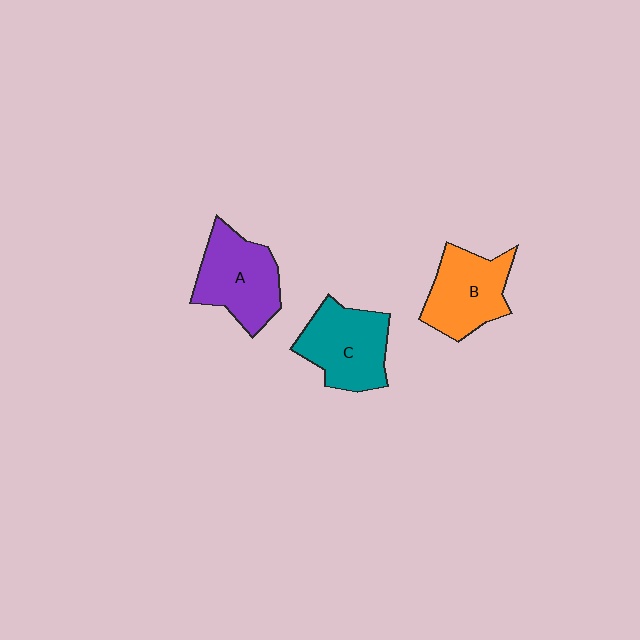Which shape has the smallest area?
Shape B (orange).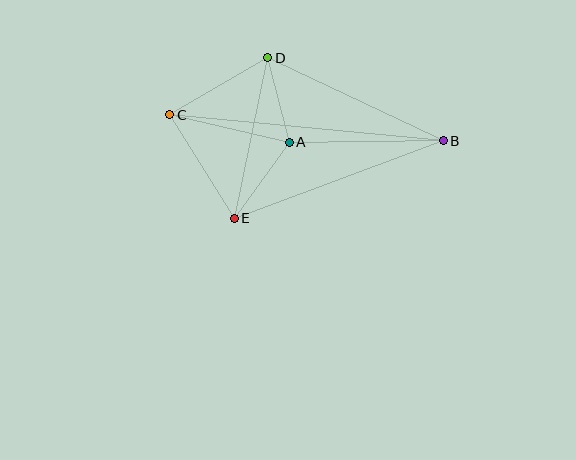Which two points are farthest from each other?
Points B and C are farthest from each other.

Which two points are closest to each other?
Points A and D are closest to each other.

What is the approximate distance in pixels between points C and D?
The distance between C and D is approximately 114 pixels.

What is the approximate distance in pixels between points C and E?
The distance between C and E is approximately 122 pixels.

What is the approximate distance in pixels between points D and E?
The distance between D and E is approximately 164 pixels.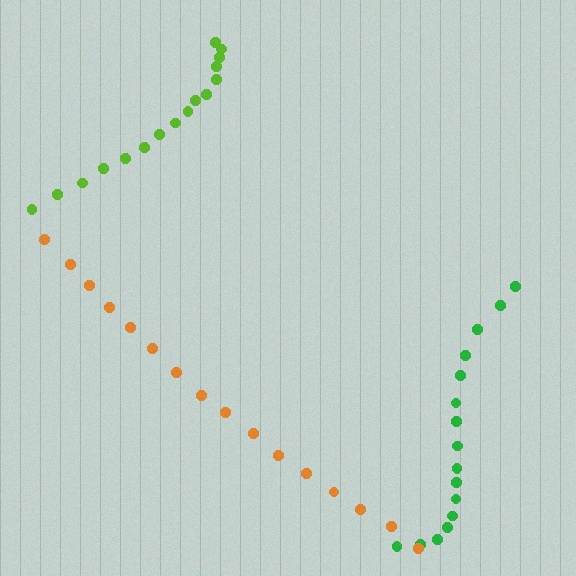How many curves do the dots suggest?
There are 3 distinct paths.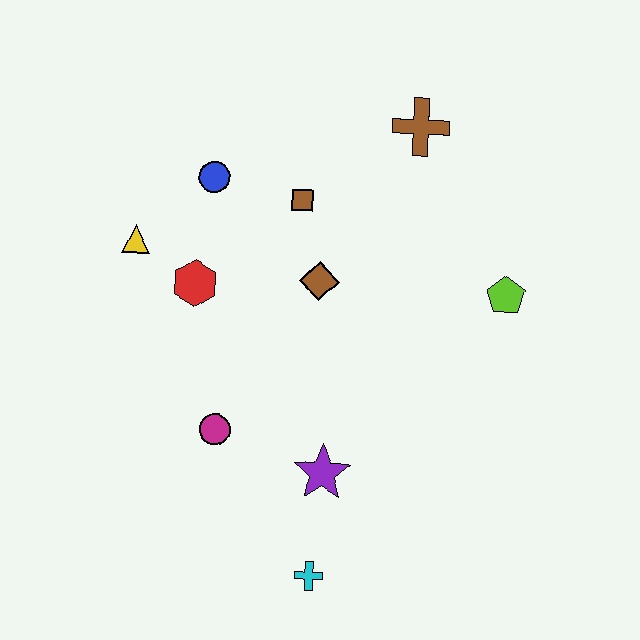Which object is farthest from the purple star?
The brown cross is farthest from the purple star.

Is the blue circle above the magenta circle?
Yes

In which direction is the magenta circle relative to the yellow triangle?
The magenta circle is below the yellow triangle.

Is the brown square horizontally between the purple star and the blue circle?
Yes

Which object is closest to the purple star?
The cyan cross is closest to the purple star.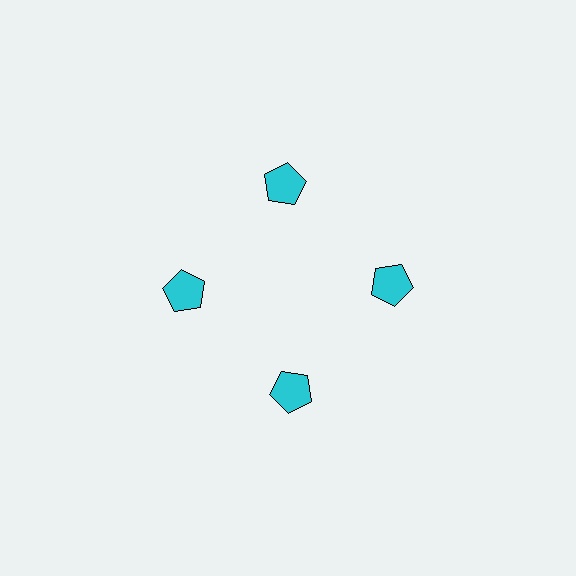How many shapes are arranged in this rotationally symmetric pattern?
There are 4 shapes, arranged in 4 groups of 1.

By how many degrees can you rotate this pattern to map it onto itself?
The pattern maps onto itself every 90 degrees of rotation.